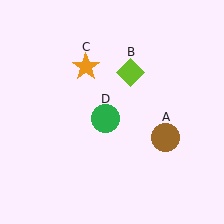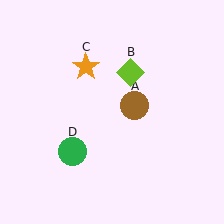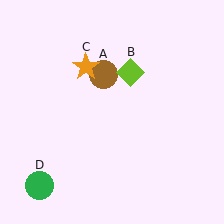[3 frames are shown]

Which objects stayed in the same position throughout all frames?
Lime diamond (object B) and orange star (object C) remained stationary.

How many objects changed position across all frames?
2 objects changed position: brown circle (object A), green circle (object D).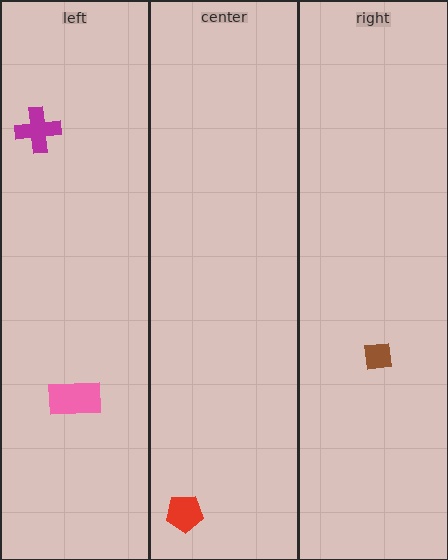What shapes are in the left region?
The pink rectangle, the magenta cross.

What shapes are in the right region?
The brown square.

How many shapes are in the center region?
1.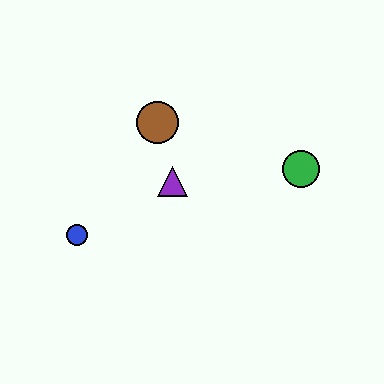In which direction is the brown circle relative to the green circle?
The brown circle is to the left of the green circle.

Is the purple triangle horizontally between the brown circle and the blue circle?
No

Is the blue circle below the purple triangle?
Yes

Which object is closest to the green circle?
The purple triangle is closest to the green circle.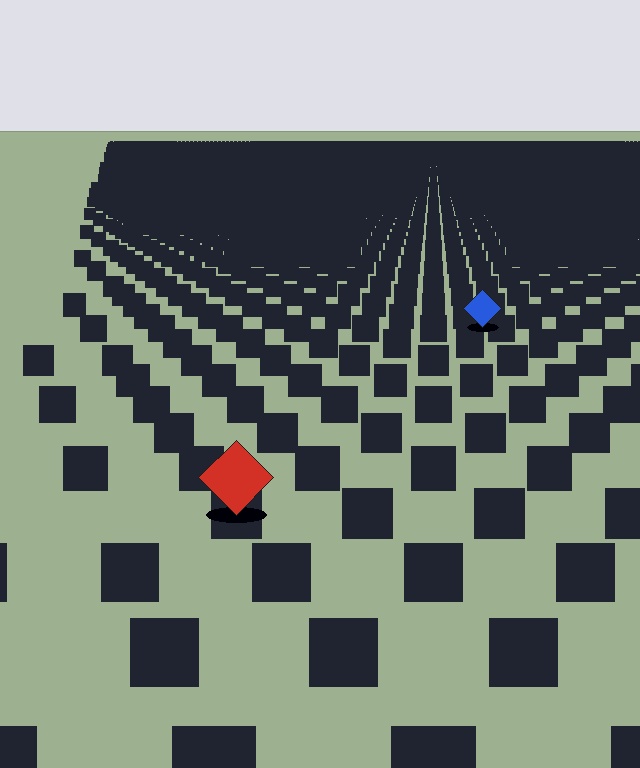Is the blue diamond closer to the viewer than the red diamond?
No. The red diamond is closer — you can tell from the texture gradient: the ground texture is coarser near it.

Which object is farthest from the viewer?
The blue diamond is farthest from the viewer. It appears smaller and the ground texture around it is denser.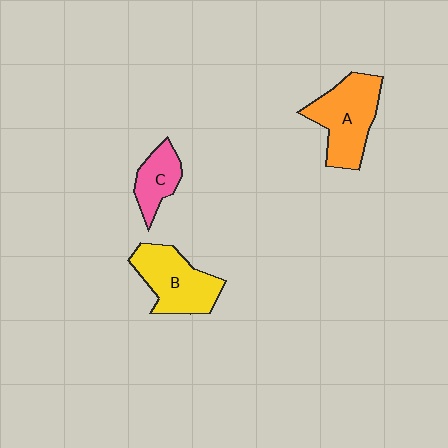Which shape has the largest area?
Shape A (orange).